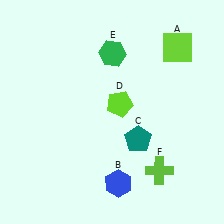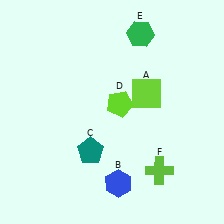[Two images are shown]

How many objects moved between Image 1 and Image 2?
3 objects moved between the two images.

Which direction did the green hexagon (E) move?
The green hexagon (E) moved right.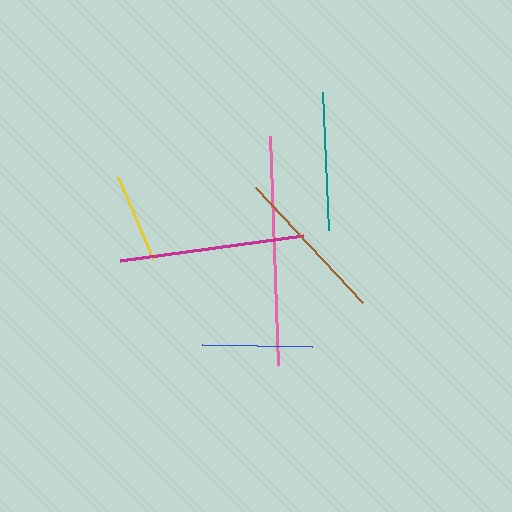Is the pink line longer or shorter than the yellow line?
The pink line is longer than the yellow line.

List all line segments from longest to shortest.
From longest to shortest: pink, magenta, brown, teal, blue, yellow.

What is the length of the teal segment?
The teal segment is approximately 138 pixels long.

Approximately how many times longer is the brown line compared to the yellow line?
The brown line is approximately 1.8 times the length of the yellow line.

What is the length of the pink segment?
The pink segment is approximately 228 pixels long.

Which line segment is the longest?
The pink line is the longest at approximately 228 pixels.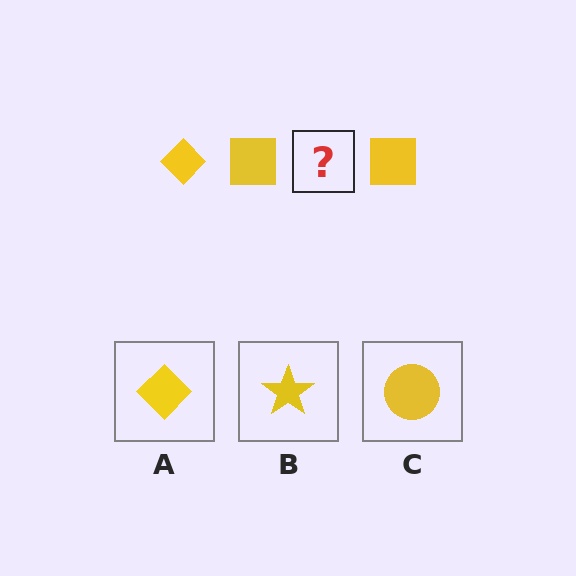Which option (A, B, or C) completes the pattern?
A.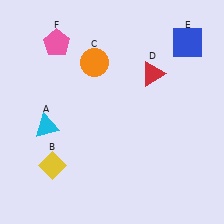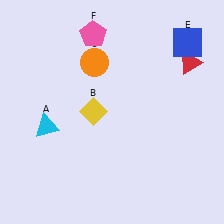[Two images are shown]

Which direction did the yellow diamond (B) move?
The yellow diamond (B) moved up.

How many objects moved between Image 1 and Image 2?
3 objects moved between the two images.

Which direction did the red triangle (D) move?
The red triangle (D) moved right.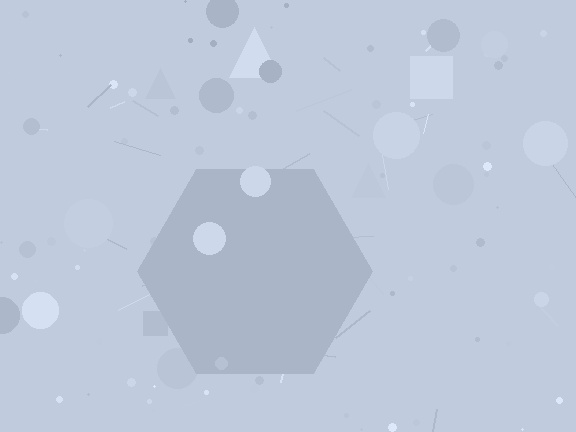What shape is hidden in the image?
A hexagon is hidden in the image.